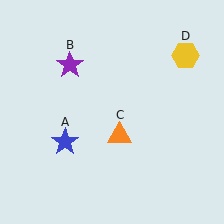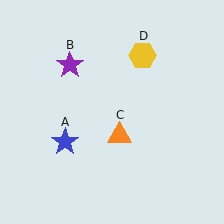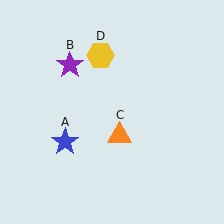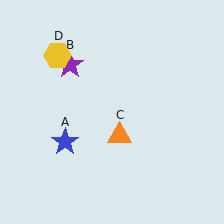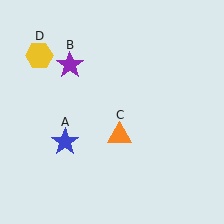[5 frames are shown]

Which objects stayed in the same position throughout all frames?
Blue star (object A) and purple star (object B) and orange triangle (object C) remained stationary.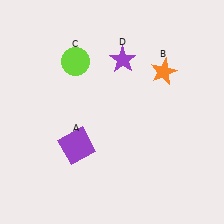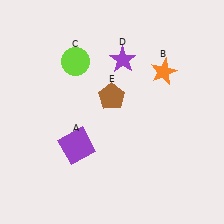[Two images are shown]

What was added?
A brown pentagon (E) was added in Image 2.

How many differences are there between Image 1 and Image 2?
There is 1 difference between the two images.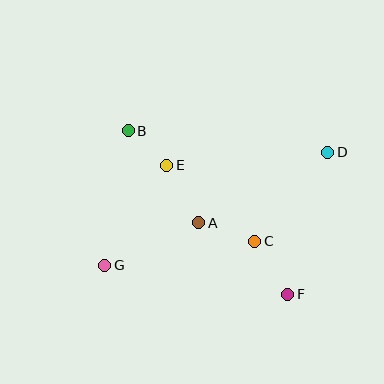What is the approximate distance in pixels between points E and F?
The distance between E and F is approximately 177 pixels.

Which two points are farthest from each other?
Points D and G are farthest from each other.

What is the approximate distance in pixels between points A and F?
The distance between A and F is approximately 114 pixels.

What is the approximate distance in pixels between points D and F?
The distance between D and F is approximately 148 pixels.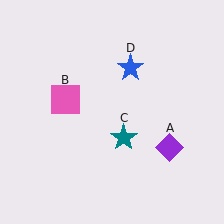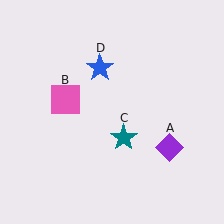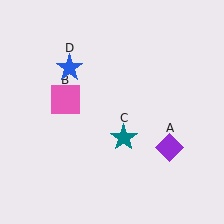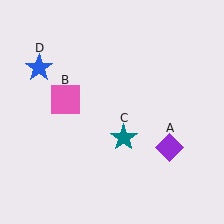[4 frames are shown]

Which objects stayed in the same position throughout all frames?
Purple diamond (object A) and pink square (object B) and teal star (object C) remained stationary.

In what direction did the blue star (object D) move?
The blue star (object D) moved left.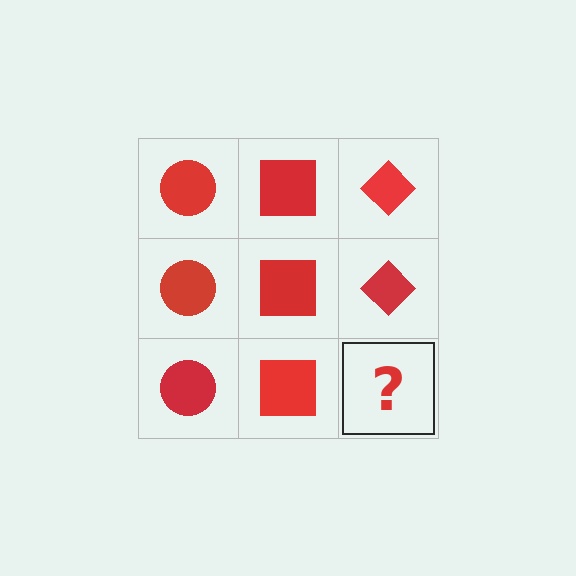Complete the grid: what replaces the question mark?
The question mark should be replaced with a red diamond.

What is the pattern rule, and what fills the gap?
The rule is that each column has a consistent shape. The gap should be filled with a red diamond.